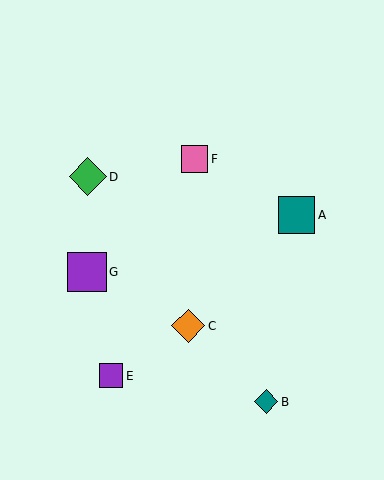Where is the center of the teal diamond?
The center of the teal diamond is at (266, 402).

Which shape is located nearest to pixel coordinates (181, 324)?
The orange diamond (labeled C) at (188, 326) is nearest to that location.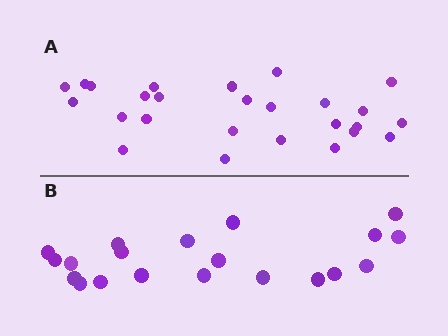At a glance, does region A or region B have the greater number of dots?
Region A (the top region) has more dots.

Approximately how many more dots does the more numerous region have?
Region A has about 6 more dots than region B.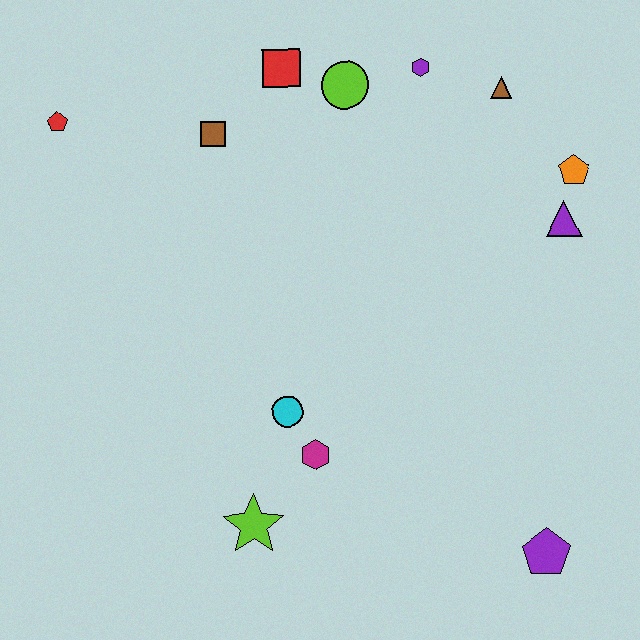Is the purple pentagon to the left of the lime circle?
No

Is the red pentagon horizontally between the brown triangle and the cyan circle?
No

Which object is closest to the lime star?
The magenta hexagon is closest to the lime star.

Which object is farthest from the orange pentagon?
The red pentagon is farthest from the orange pentagon.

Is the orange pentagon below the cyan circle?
No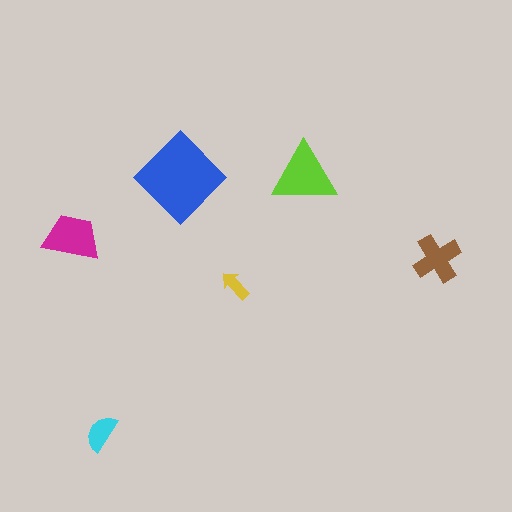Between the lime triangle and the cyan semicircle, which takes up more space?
The lime triangle.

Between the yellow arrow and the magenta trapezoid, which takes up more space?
The magenta trapezoid.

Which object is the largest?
The blue diamond.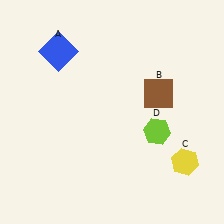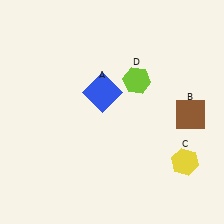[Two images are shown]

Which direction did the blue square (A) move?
The blue square (A) moved right.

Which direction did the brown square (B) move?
The brown square (B) moved right.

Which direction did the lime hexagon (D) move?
The lime hexagon (D) moved up.